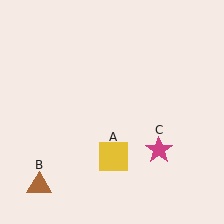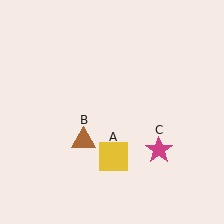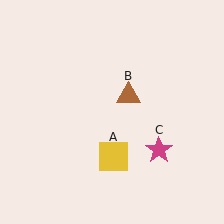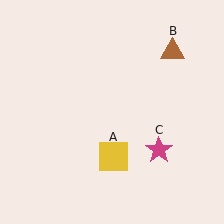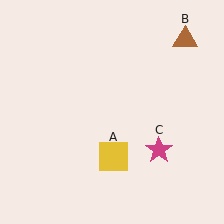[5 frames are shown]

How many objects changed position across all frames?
1 object changed position: brown triangle (object B).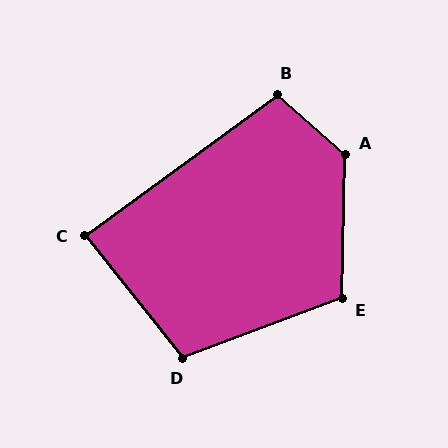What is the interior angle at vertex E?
Approximately 112 degrees (obtuse).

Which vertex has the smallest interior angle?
C, at approximately 87 degrees.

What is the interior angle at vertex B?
Approximately 102 degrees (obtuse).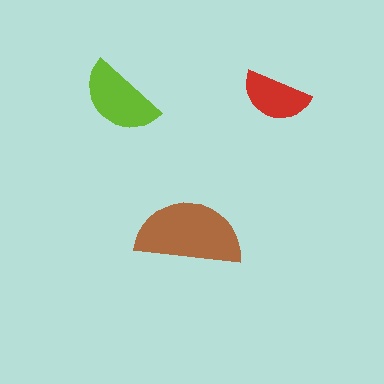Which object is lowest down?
The brown semicircle is bottommost.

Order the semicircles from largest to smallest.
the brown one, the lime one, the red one.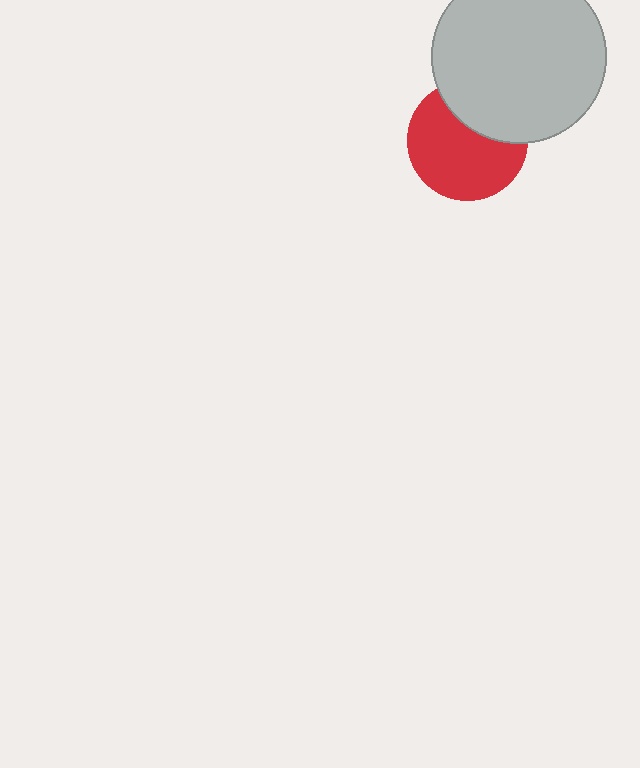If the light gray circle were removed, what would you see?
You would see the complete red circle.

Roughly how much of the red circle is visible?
Most of it is visible (roughly 68%).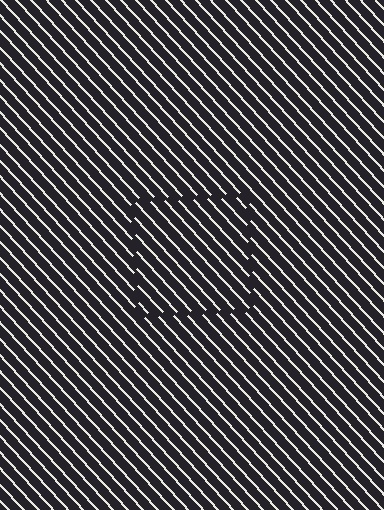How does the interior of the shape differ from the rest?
The interior of the shape contains the same grating, shifted by half a period — the contour is defined by the phase discontinuity where line-ends from the inner and outer gratings abut.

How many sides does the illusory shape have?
4 sides — the line-ends trace a square.